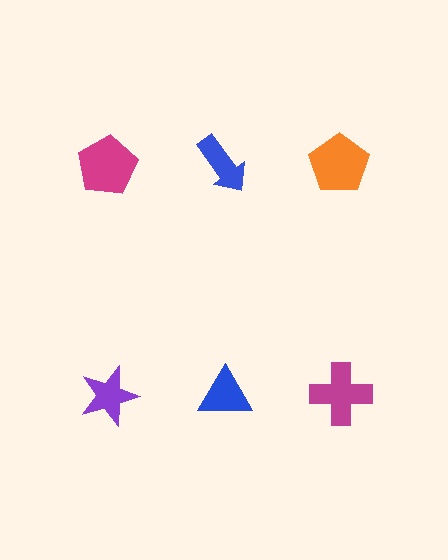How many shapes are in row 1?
3 shapes.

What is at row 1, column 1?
A magenta pentagon.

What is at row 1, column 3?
An orange pentagon.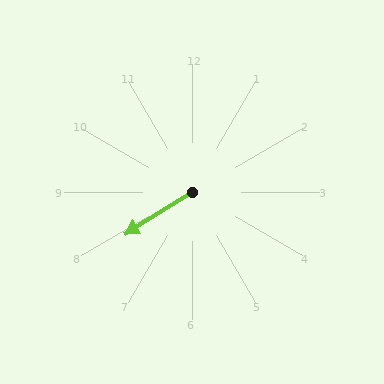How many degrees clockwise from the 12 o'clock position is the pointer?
Approximately 238 degrees.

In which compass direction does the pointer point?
Southwest.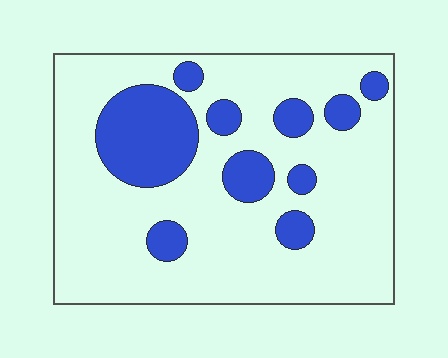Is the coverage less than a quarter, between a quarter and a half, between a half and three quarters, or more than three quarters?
Less than a quarter.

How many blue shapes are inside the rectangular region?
10.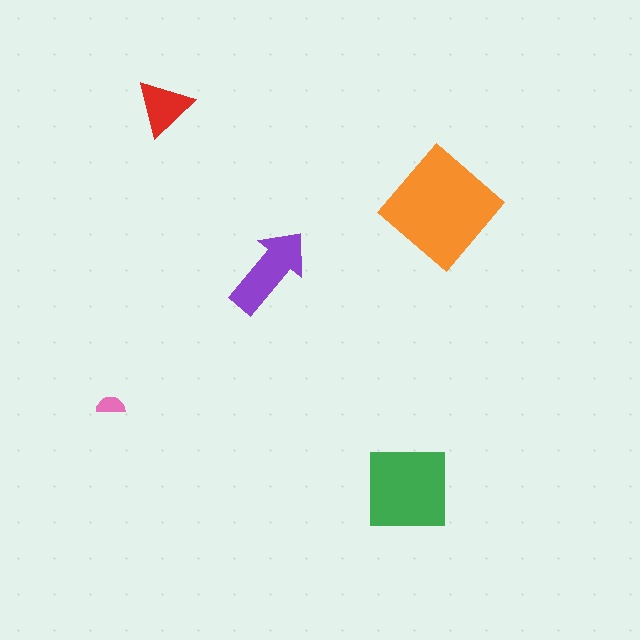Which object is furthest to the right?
The orange diamond is rightmost.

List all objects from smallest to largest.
The pink semicircle, the red triangle, the purple arrow, the green square, the orange diamond.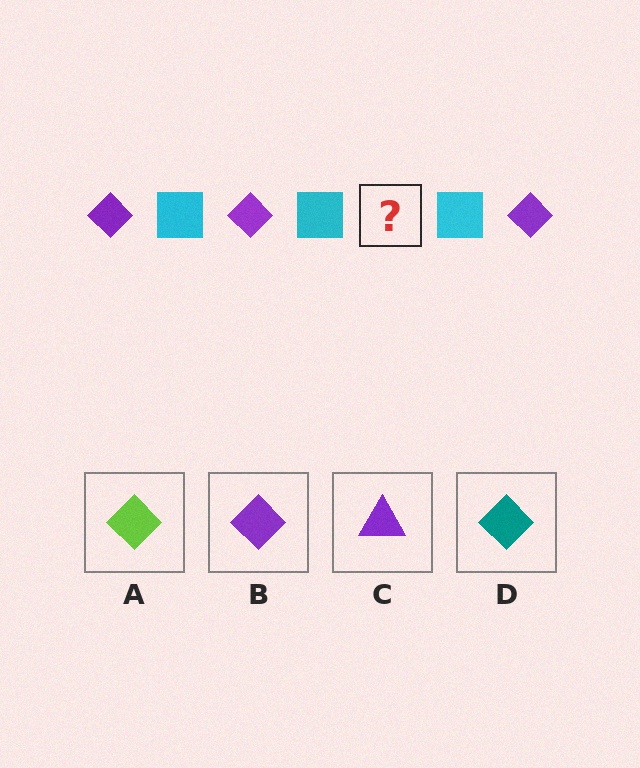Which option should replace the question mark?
Option B.